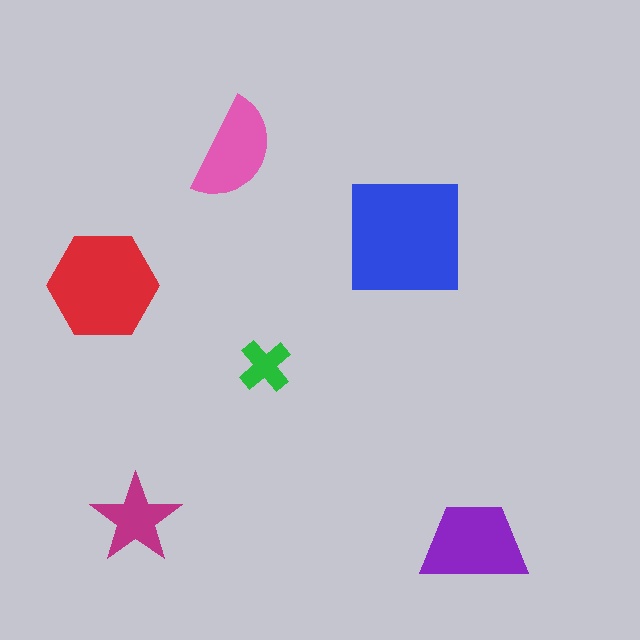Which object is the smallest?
The green cross.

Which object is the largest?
The blue square.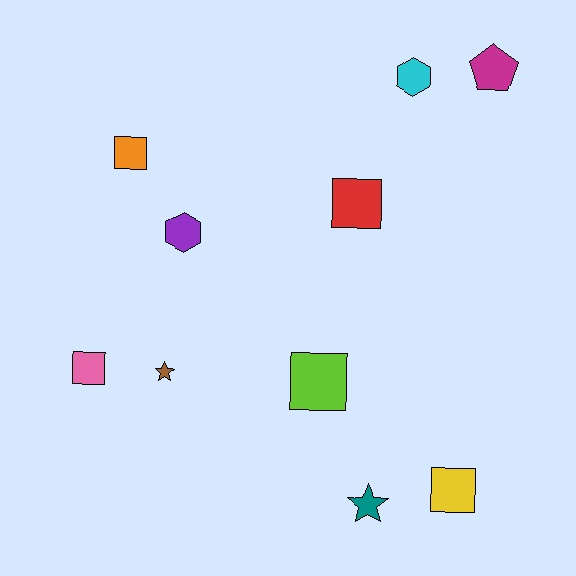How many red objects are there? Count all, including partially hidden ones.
There is 1 red object.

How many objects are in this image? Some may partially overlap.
There are 10 objects.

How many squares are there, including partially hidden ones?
There are 5 squares.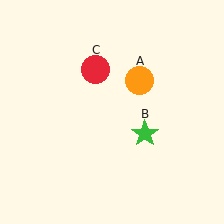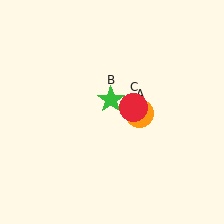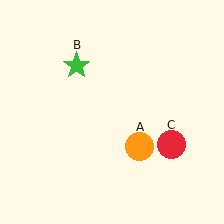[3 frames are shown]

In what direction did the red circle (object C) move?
The red circle (object C) moved down and to the right.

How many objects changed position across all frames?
3 objects changed position: orange circle (object A), green star (object B), red circle (object C).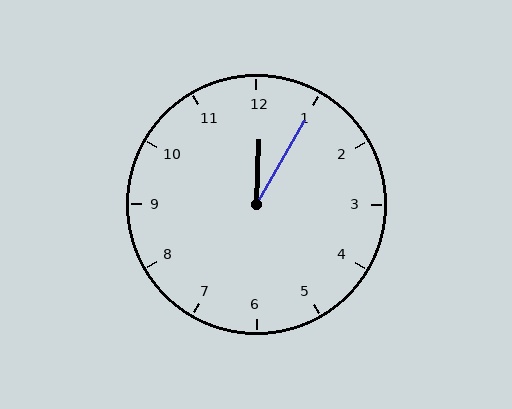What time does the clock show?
12:05.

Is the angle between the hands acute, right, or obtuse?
It is acute.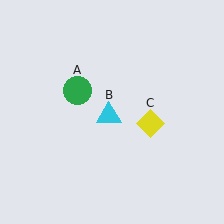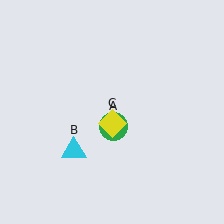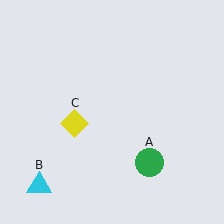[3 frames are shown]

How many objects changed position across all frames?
3 objects changed position: green circle (object A), cyan triangle (object B), yellow diamond (object C).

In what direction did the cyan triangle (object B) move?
The cyan triangle (object B) moved down and to the left.